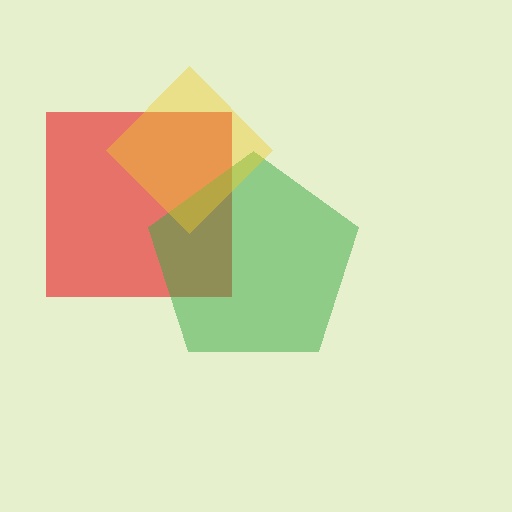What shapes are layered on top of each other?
The layered shapes are: a red square, a green pentagon, a yellow diamond.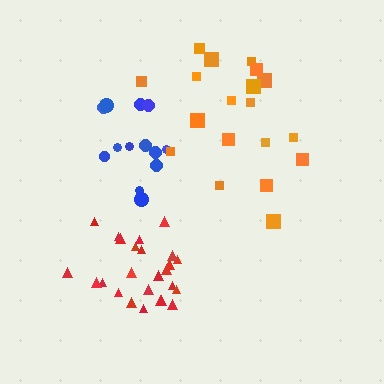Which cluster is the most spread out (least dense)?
Orange.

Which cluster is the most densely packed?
Red.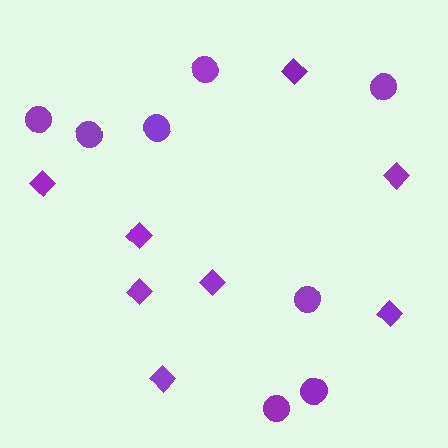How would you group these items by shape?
There are 2 groups: one group of diamonds (8) and one group of circles (8).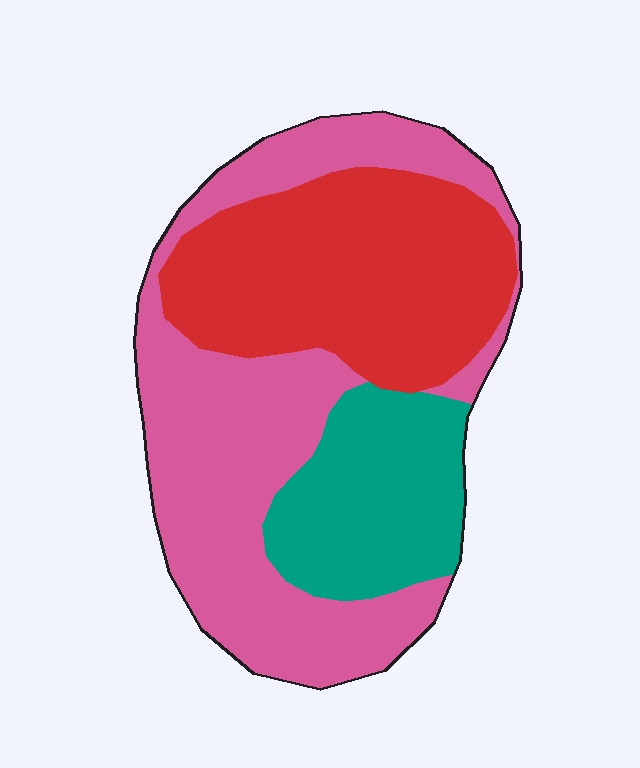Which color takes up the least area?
Teal, at roughly 20%.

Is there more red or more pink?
Pink.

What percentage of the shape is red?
Red takes up between a quarter and a half of the shape.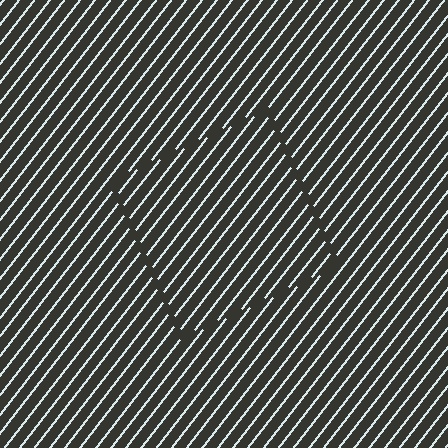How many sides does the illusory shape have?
4 sides — the line-ends trace a square.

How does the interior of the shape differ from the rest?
The interior of the shape contains the same grating, shifted by half a period — the contour is defined by the phase discontinuity where line-ends from the inner and outer gratings abut.